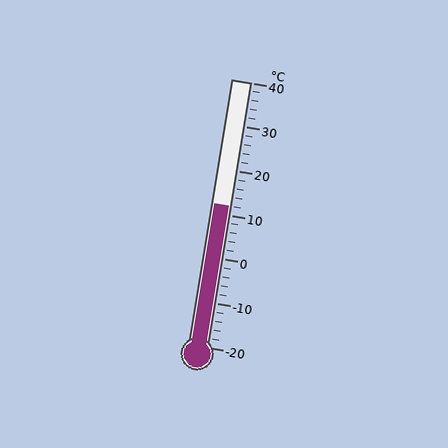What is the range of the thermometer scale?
The thermometer scale ranges from -20°C to 40°C.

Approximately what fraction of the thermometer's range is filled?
The thermometer is filled to approximately 55% of its range.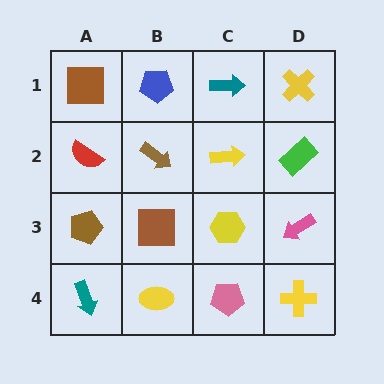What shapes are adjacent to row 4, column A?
A brown pentagon (row 3, column A), a yellow ellipse (row 4, column B).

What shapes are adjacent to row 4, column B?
A brown square (row 3, column B), a teal arrow (row 4, column A), a pink pentagon (row 4, column C).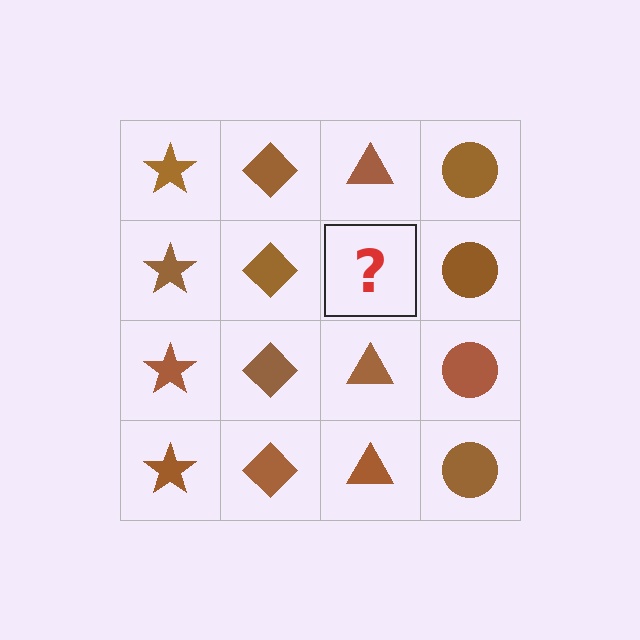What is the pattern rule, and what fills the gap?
The rule is that each column has a consistent shape. The gap should be filled with a brown triangle.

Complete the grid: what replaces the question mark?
The question mark should be replaced with a brown triangle.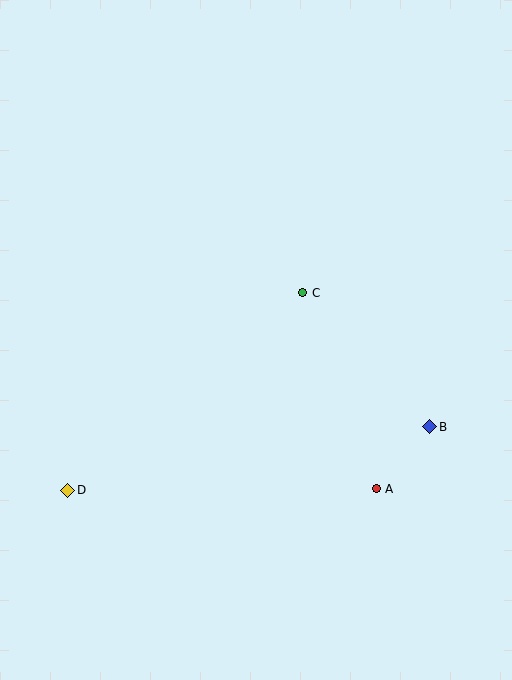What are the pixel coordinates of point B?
Point B is at (430, 427).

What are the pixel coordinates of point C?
Point C is at (303, 293).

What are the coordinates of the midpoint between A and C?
The midpoint between A and C is at (340, 391).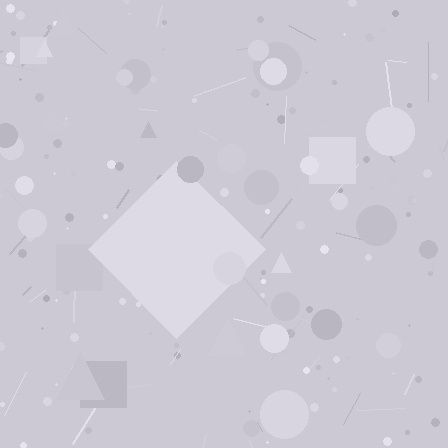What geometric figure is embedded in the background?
A diamond is embedded in the background.